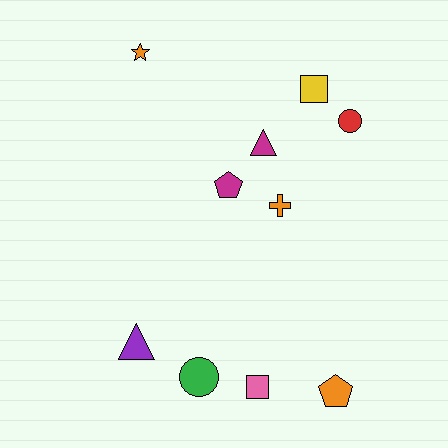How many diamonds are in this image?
There are no diamonds.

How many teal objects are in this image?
There are no teal objects.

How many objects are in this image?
There are 10 objects.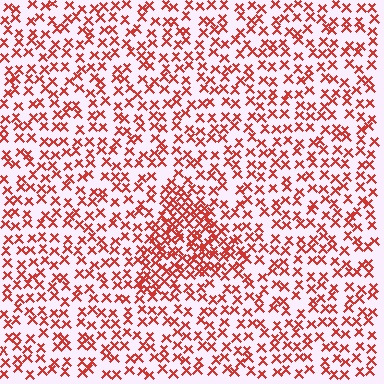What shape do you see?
I see a triangle.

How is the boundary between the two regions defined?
The boundary is defined by a change in element density (approximately 2.1x ratio). All elements are the same color, size, and shape.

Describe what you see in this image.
The image contains small red elements arranged at two different densities. A triangle-shaped region is visible where the elements are more densely packed than the surrounding area.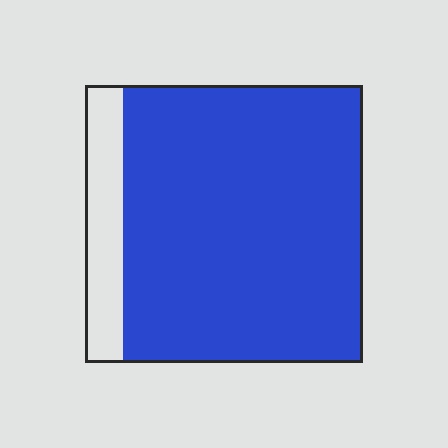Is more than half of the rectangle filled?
Yes.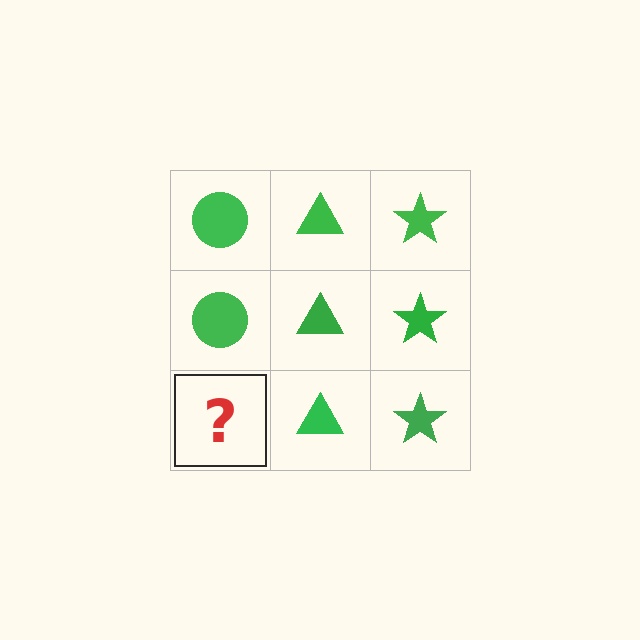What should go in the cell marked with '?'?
The missing cell should contain a green circle.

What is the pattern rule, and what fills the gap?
The rule is that each column has a consistent shape. The gap should be filled with a green circle.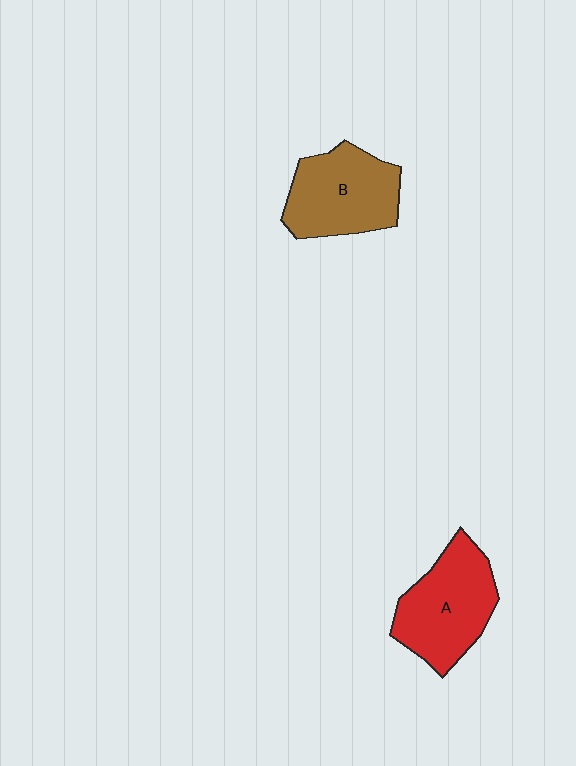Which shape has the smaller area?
Shape B (brown).